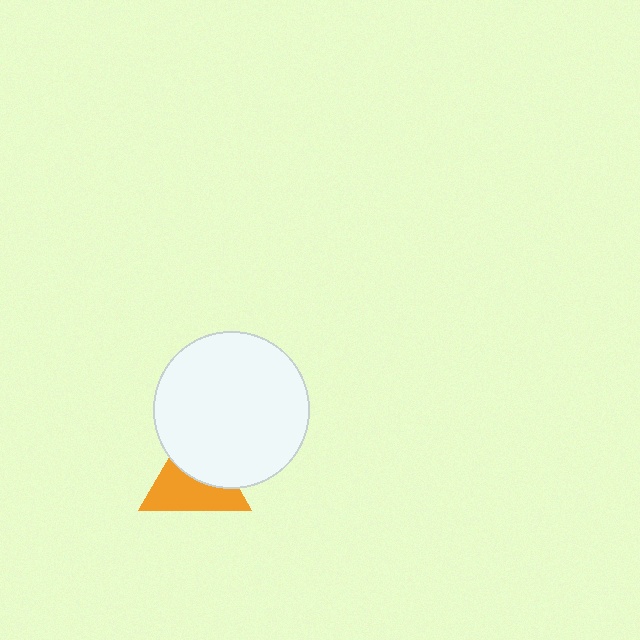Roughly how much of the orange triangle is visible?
About half of it is visible (roughly 55%).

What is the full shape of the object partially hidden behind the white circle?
The partially hidden object is an orange triangle.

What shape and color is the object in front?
The object in front is a white circle.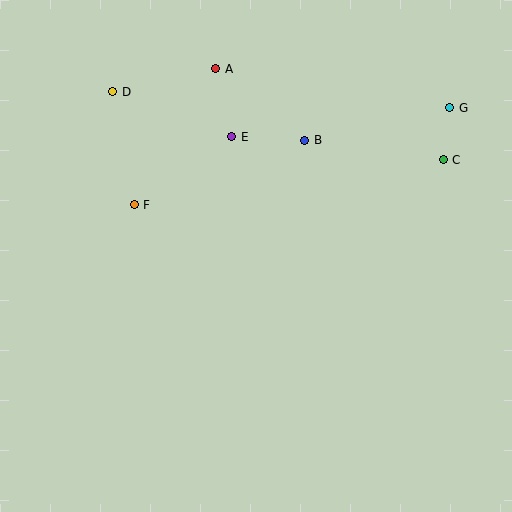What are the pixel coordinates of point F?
Point F is at (134, 205).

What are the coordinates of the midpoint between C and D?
The midpoint between C and D is at (278, 126).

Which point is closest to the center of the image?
Point E at (232, 137) is closest to the center.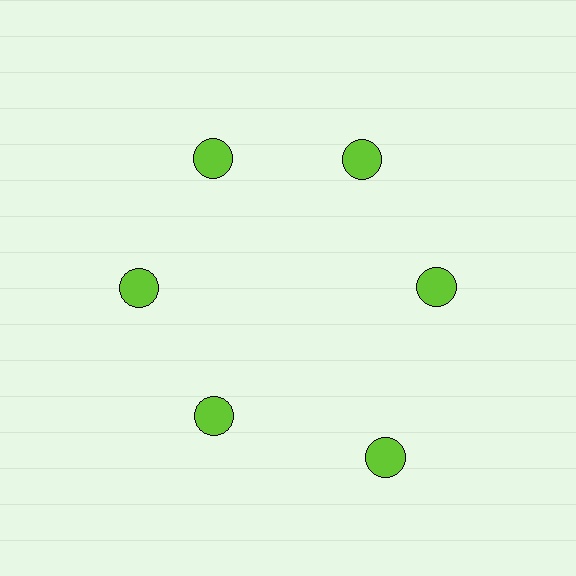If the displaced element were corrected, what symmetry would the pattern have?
It would have 6-fold rotational symmetry — the pattern would map onto itself every 60 degrees.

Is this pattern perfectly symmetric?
No. The 6 lime circles are arranged in a ring, but one element near the 5 o'clock position is pushed outward from the center, breaking the 6-fold rotational symmetry.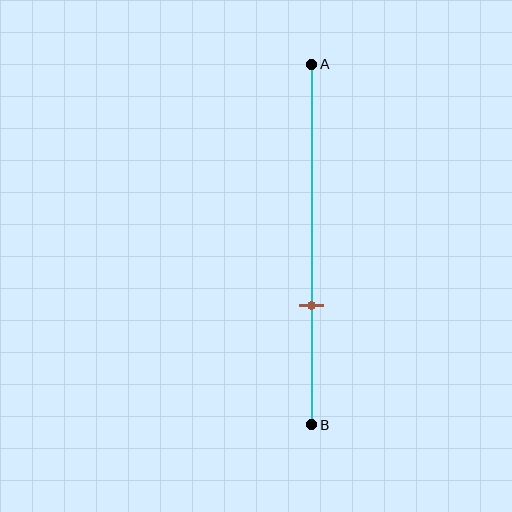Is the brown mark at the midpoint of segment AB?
No, the mark is at about 65% from A, not at the 50% midpoint.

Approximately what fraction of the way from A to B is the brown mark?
The brown mark is approximately 65% of the way from A to B.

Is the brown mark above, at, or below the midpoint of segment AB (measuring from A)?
The brown mark is below the midpoint of segment AB.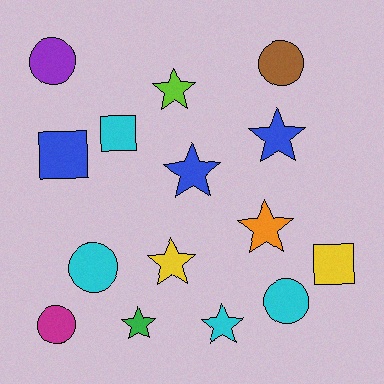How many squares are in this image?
There are 3 squares.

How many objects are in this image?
There are 15 objects.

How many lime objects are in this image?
There is 1 lime object.